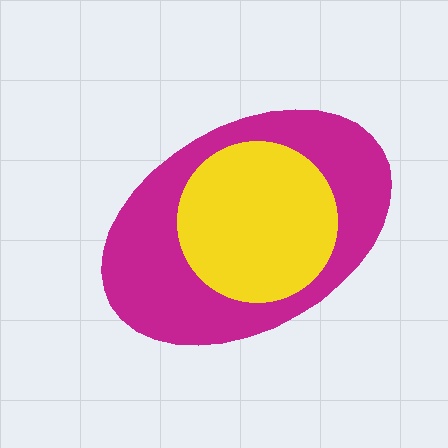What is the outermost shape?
The magenta ellipse.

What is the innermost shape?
The yellow circle.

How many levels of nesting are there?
2.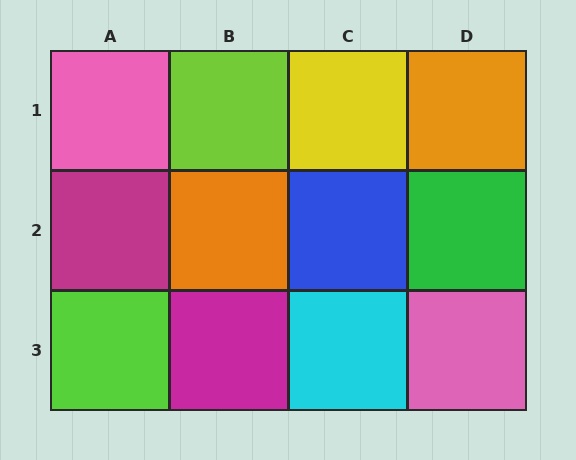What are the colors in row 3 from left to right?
Lime, magenta, cyan, pink.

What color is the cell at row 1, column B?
Lime.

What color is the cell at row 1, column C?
Yellow.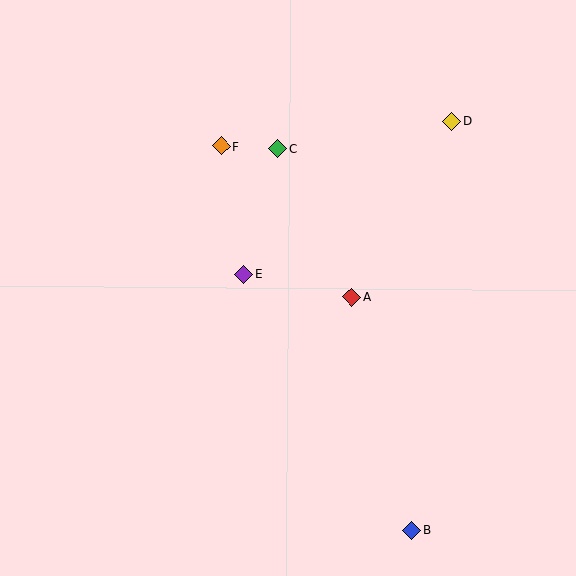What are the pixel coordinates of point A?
Point A is at (352, 297).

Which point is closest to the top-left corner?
Point F is closest to the top-left corner.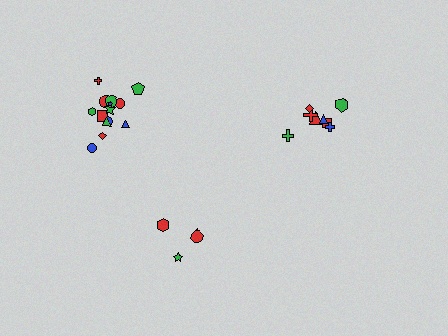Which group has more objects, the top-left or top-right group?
The top-left group.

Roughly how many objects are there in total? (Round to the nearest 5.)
Roughly 25 objects in total.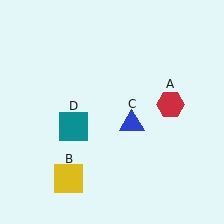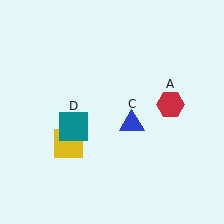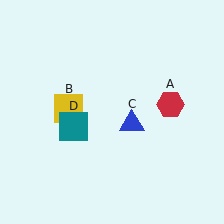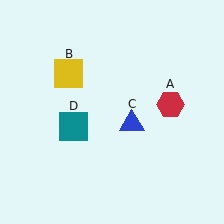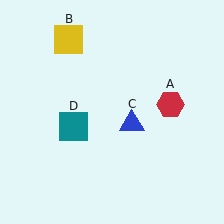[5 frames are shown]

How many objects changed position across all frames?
1 object changed position: yellow square (object B).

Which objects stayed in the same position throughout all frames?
Red hexagon (object A) and blue triangle (object C) and teal square (object D) remained stationary.